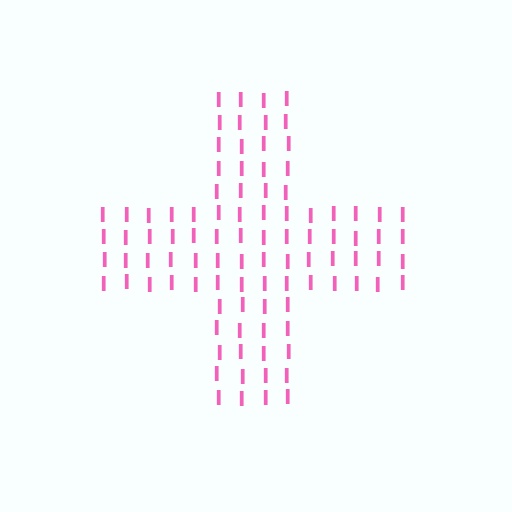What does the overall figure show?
The overall figure shows a cross.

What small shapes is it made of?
It is made of small letter I's.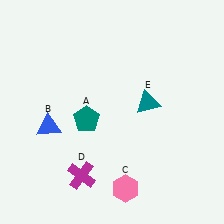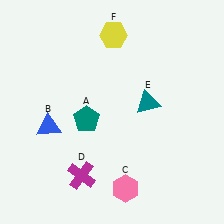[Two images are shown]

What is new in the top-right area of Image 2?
A yellow hexagon (F) was added in the top-right area of Image 2.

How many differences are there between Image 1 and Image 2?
There is 1 difference between the two images.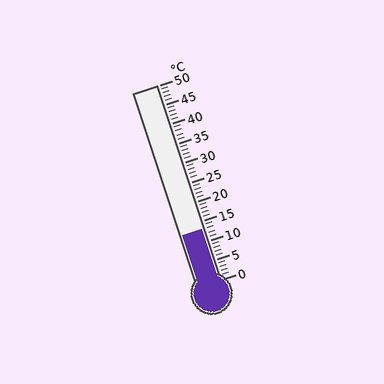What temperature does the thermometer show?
The thermometer shows approximately 13°C.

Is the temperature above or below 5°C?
The temperature is above 5°C.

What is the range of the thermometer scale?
The thermometer scale ranges from 0°C to 50°C.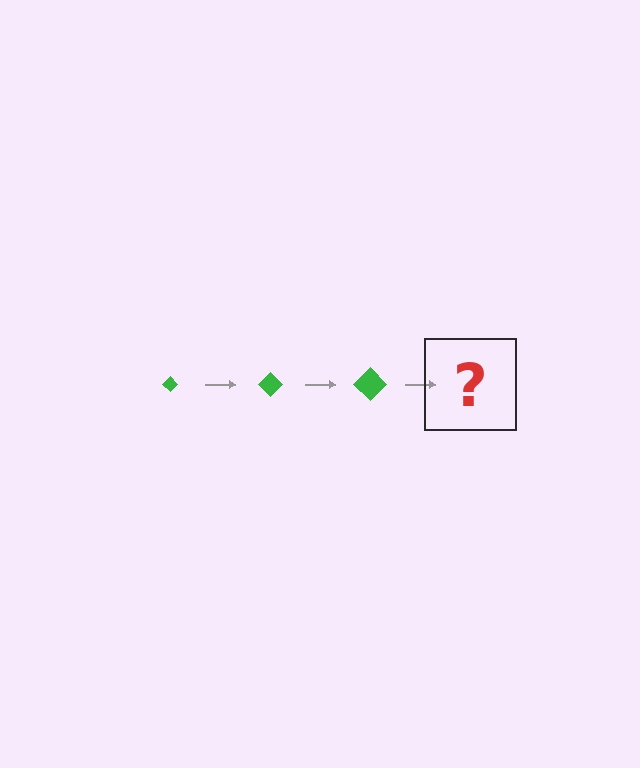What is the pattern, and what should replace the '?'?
The pattern is that the diamond gets progressively larger each step. The '?' should be a green diamond, larger than the previous one.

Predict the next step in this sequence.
The next step is a green diamond, larger than the previous one.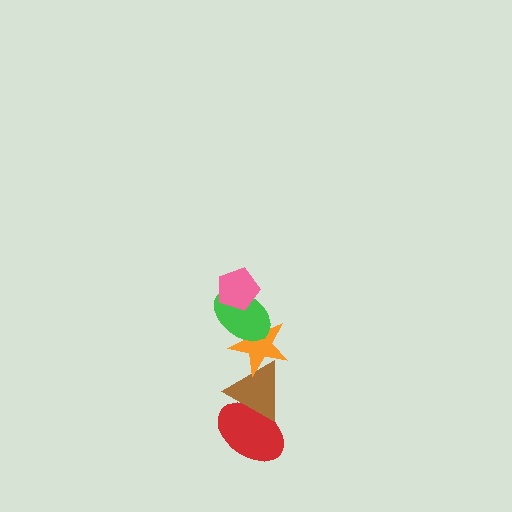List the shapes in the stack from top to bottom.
From top to bottom: the pink pentagon, the green ellipse, the orange star, the brown triangle, the red ellipse.